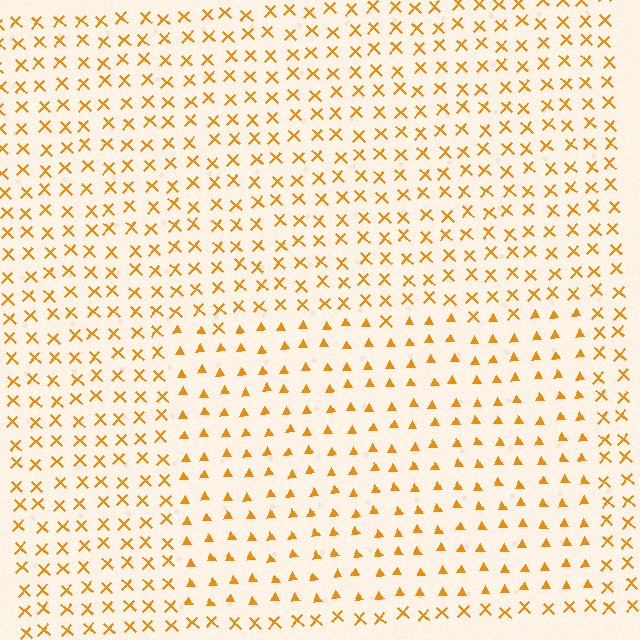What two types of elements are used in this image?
The image uses triangles inside the rectangle region and X marks outside it.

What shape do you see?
I see a rectangle.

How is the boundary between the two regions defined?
The boundary is defined by a change in element shape: triangles inside vs. X marks outside. All elements share the same color and spacing.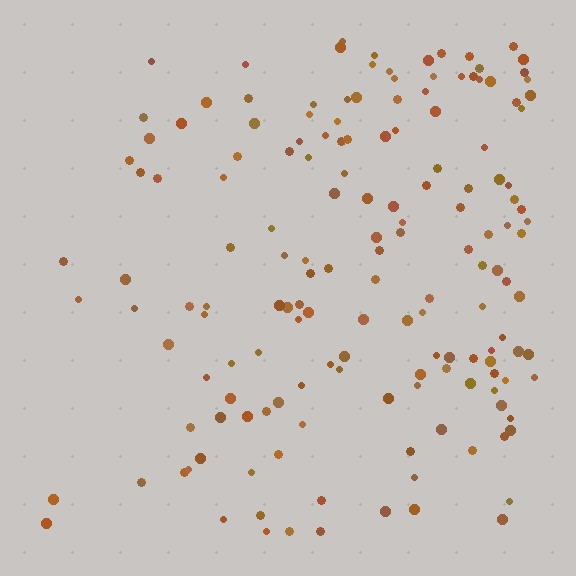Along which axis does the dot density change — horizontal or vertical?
Horizontal.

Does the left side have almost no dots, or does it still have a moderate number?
Still a moderate number, just noticeably fewer than the right.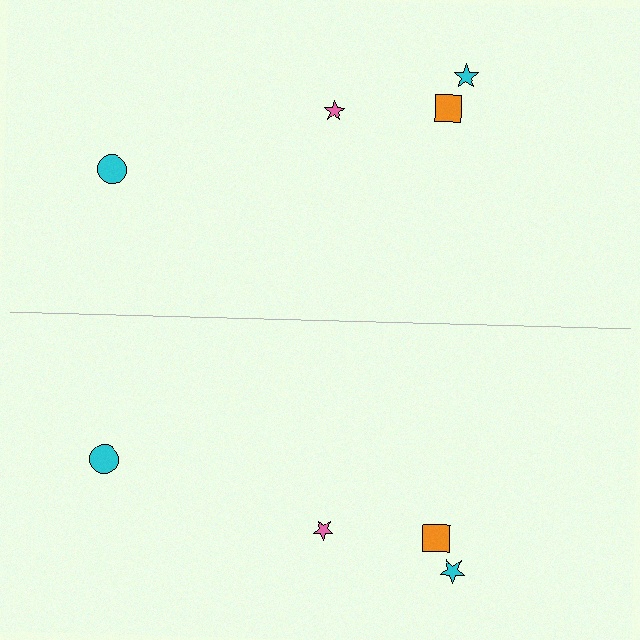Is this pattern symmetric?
Yes, this pattern has bilateral (reflection) symmetry.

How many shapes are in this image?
There are 8 shapes in this image.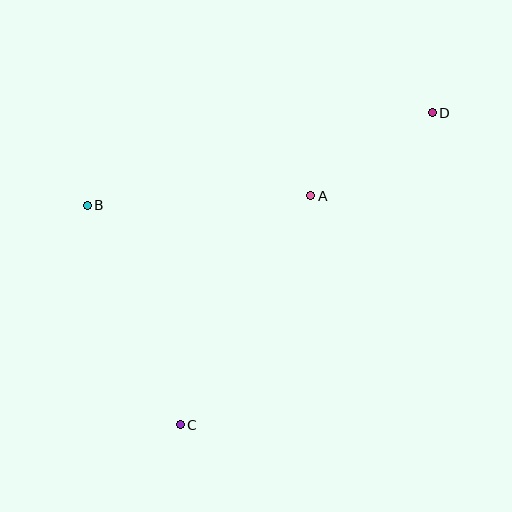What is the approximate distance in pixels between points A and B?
The distance between A and B is approximately 224 pixels.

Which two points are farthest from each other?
Points C and D are farthest from each other.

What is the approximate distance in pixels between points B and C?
The distance between B and C is approximately 238 pixels.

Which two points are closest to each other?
Points A and D are closest to each other.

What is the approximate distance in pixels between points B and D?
The distance between B and D is approximately 357 pixels.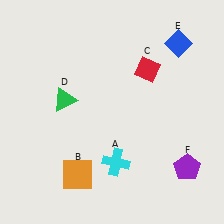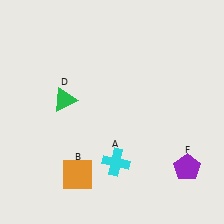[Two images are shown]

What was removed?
The red diamond (C), the blue diamond (E) were removed in Image 2.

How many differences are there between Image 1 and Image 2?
There are 2 differences between the two images.